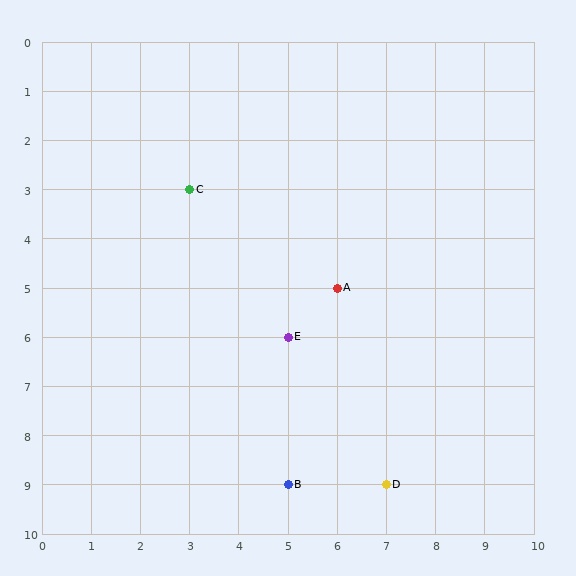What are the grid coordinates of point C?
Point C is at grid coordinates (3, 3).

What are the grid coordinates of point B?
Point B is at grid coordinates (5, 9).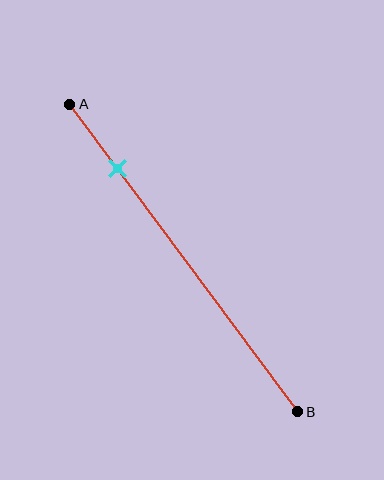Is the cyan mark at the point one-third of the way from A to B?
No, the mark is at about 20% from A, not at the 33% one-third point.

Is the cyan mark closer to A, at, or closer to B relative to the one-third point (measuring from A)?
The cyan mark is closer to point A than the one-third point of segment AB.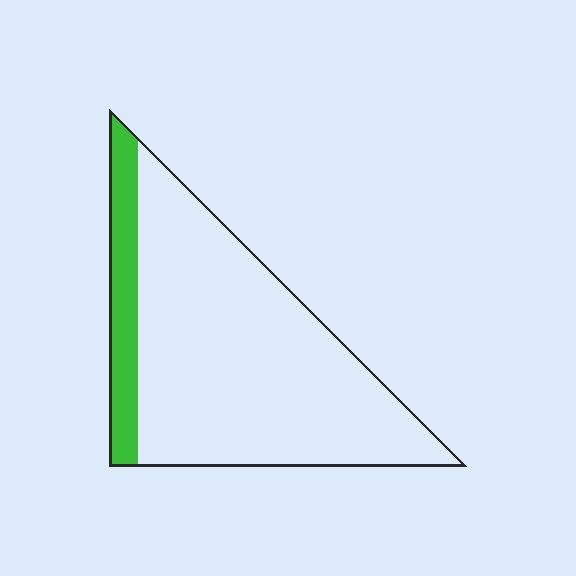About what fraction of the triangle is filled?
About one sixth (1/6).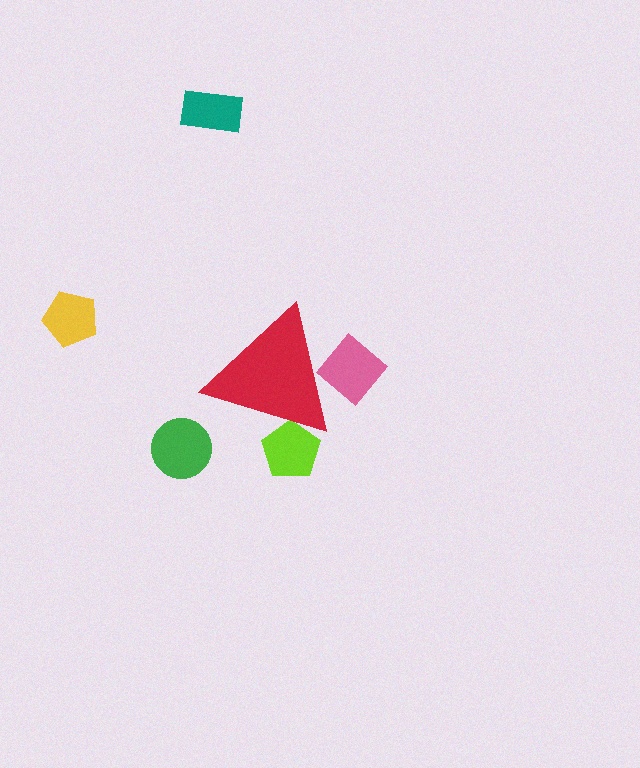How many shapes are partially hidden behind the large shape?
2 shapes are partially hidden.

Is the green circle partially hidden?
No, the green circle is fully visible.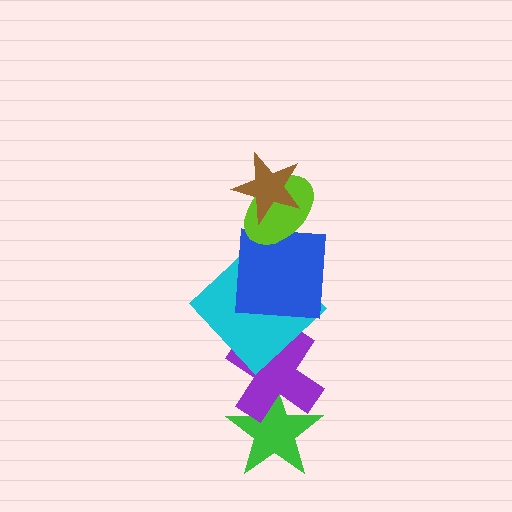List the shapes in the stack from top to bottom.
From top to bottom: the brown star, the lime ellipse, the blue square, the cyan diamond, the purple cross, the green star.